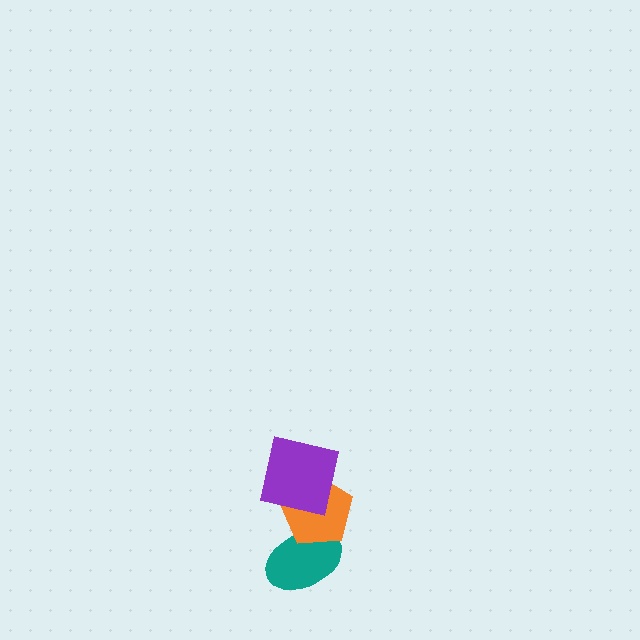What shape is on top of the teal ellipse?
The orange pentagon is on top of the teal ellipse.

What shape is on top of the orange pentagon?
The purple square is on top of the orange pentagon.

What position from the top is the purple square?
The purple square is 1st from the top.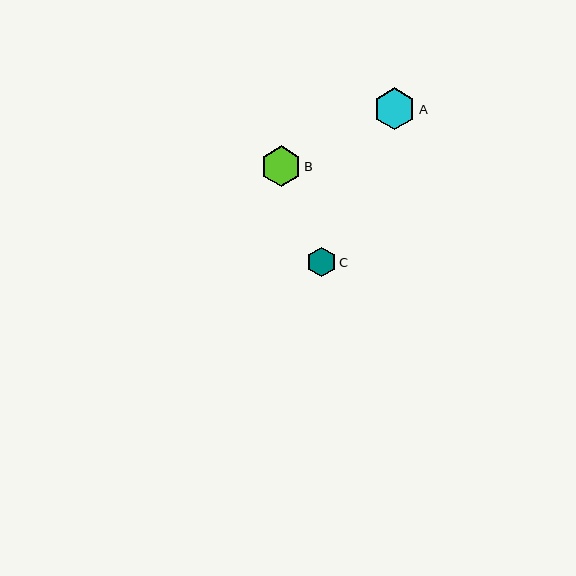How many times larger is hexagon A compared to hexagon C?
Hexagon A is approximately 1.4 times the size of hexagon C.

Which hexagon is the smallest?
Hexagon C is the smallest with a size of approximately 30 pixels.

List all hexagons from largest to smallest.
From largest to smallest: A, B, C.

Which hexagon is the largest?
Hexagon A is the largest with a size of approximately 43 pixels.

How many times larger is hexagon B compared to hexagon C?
Hexagon B is approximately 1.4 times the size of hexagon C.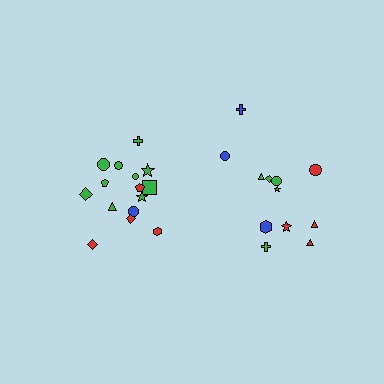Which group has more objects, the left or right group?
The left group.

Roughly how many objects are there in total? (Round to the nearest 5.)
Roughly 25 objects in total.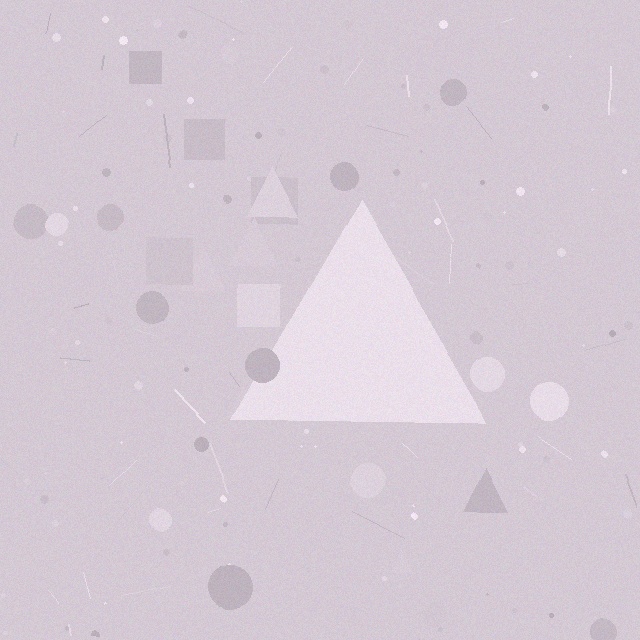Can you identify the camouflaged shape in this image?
The camouflaged shape is a triangle.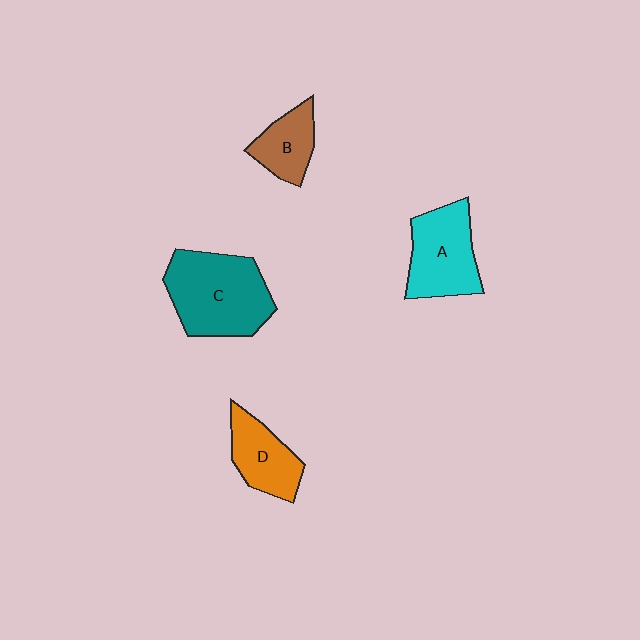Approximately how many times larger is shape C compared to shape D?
Approximately 1.8 times.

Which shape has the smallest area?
Shape B (brown).